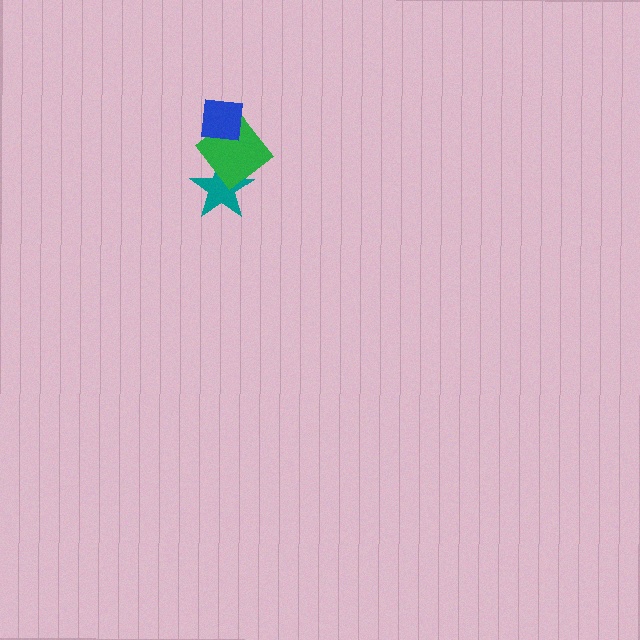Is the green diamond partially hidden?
Yes, it is partially covered by another shape.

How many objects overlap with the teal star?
1 object overlaps with the teal star.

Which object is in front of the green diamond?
The blue square is in front of the green diamond.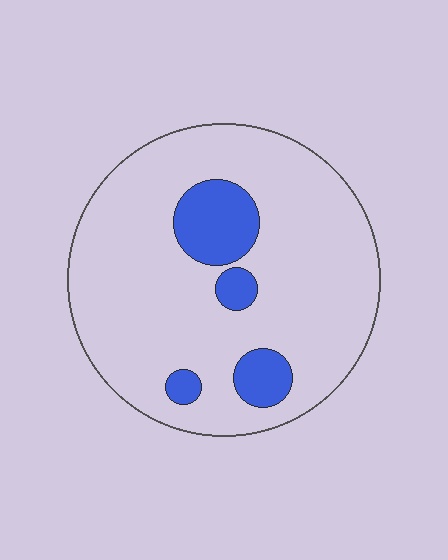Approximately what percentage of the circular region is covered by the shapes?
Approximately 15%.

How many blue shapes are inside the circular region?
4.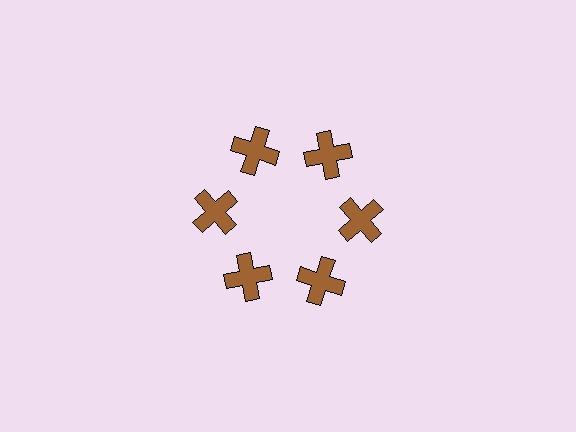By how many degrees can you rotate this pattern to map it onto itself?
The pattern maps onto itself every 60 degrees of rotation.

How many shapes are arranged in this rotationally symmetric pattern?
There are 6 shapes, arranged in 6 groups of 1.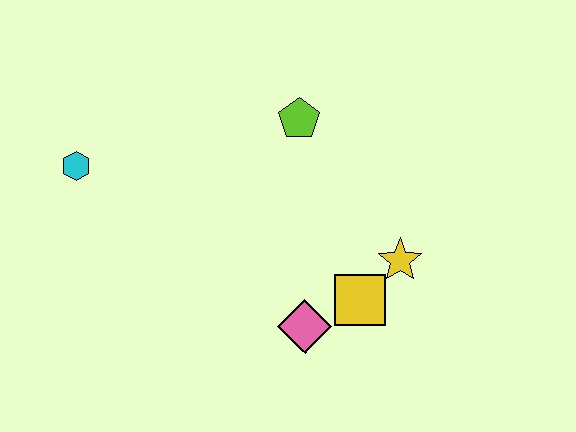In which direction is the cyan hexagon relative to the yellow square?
The cyan hexagon is to the left of the yellow square.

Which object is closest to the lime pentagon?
The yellow star is closest to the lime pentagon.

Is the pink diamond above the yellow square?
No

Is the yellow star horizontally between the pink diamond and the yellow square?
No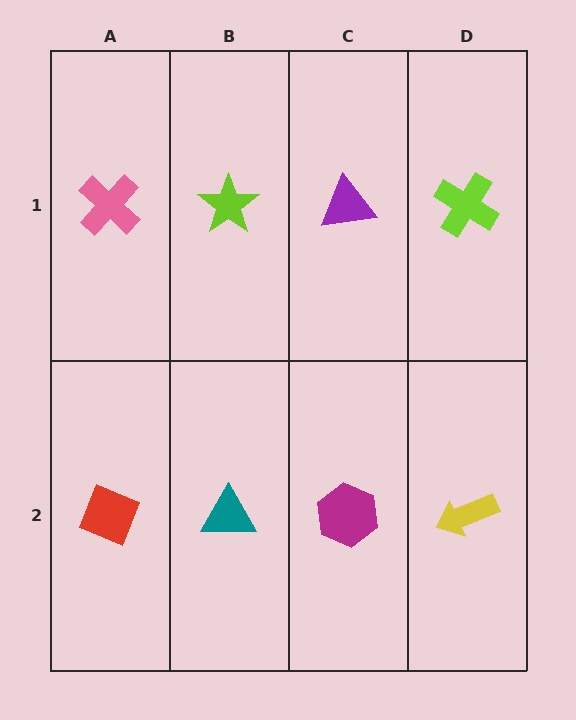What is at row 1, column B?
A lime star.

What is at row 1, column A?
A pink cross.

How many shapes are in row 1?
4 shapes.